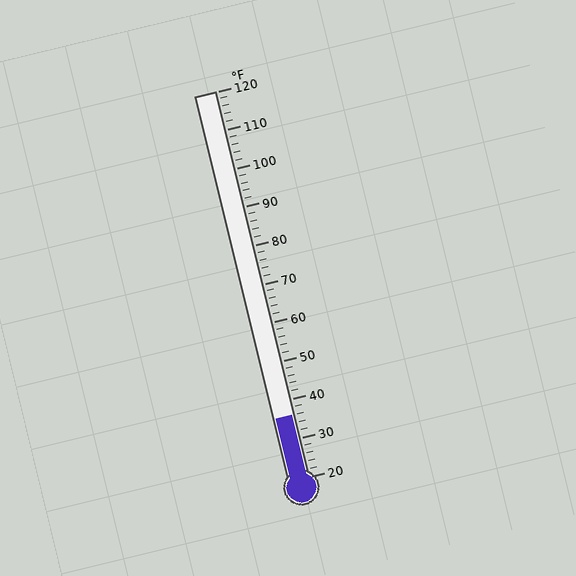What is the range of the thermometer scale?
The thermometer scale ranges from 20°F to 120°F.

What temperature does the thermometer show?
The thermometer shows approximately 36°F.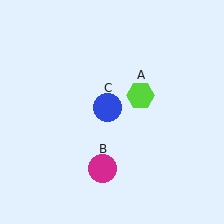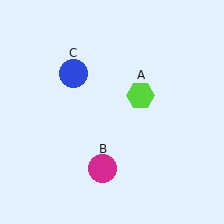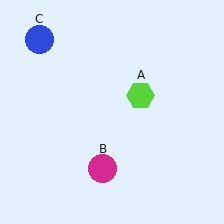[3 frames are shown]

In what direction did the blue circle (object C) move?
The blue circle (object C) moved up and to the left.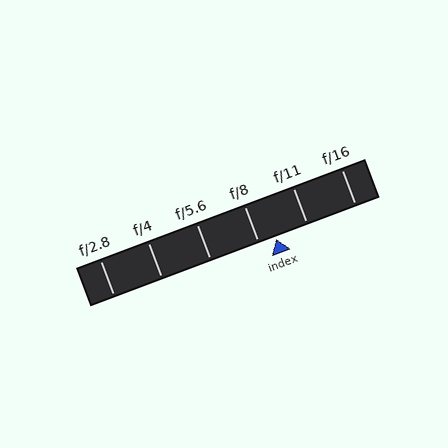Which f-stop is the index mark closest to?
The index mark is closest to f/8.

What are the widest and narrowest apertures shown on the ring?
The widest aperture shown is f/2.8 and the narrowest is f/16.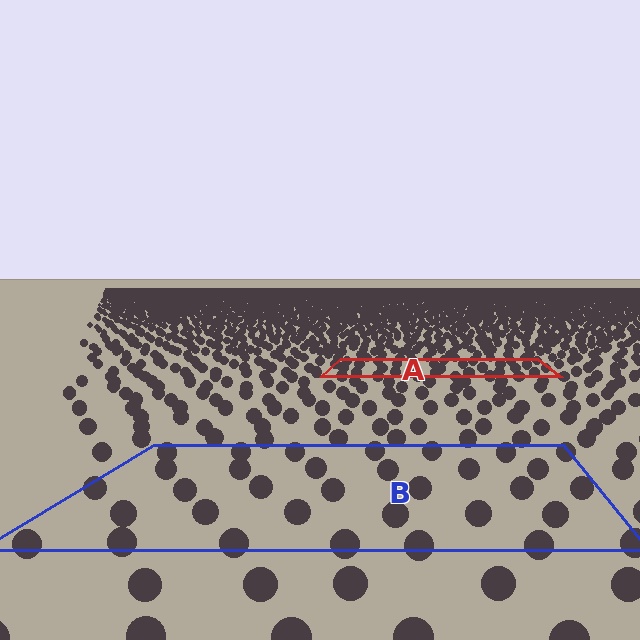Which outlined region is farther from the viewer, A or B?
Region A is farther from the viewer — the texture elements inside it appear smaller and more densely packed.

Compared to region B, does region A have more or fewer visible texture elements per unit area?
Region A has more texture elements per unit area — they are packed more densely because it is farther away.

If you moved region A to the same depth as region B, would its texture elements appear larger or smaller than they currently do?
They would appear larger. At a closer depth, the same texture elements are projected at a bigger on-screen size.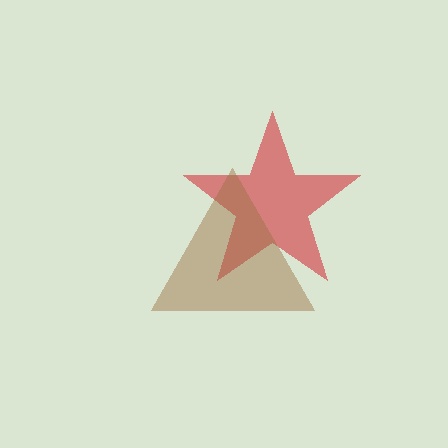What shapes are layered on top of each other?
The layered shapes are: a red star, a brown triangle.